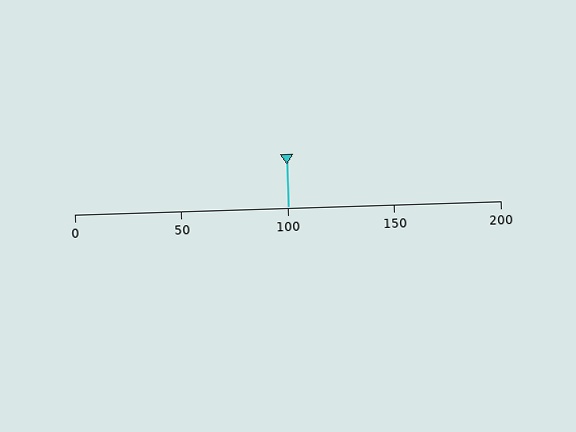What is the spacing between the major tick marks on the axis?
The major ticks are spaced 50 apart.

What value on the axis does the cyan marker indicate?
The marker indicates approximately 100.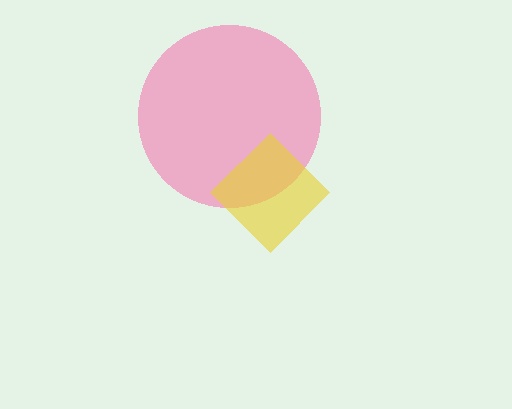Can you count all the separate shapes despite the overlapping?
Yes, there are 2 separate shapes.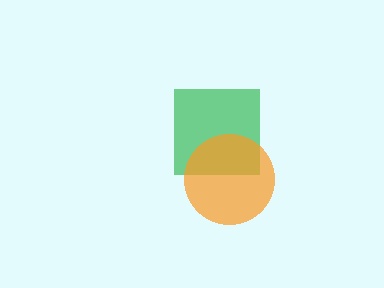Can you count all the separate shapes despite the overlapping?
Yes, there are 2 separate shapes.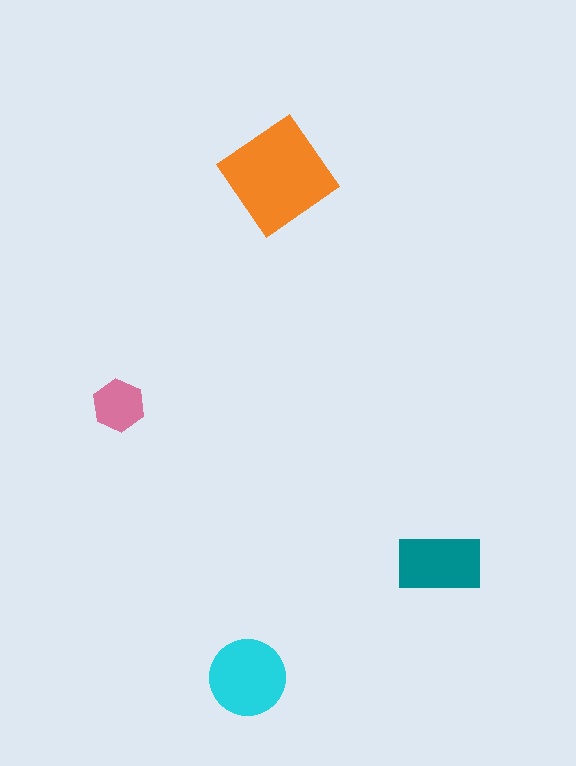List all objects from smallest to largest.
The pink hexagon, the teal rectangle, the cyan circle, the orange diamond.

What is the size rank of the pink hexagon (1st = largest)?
4th.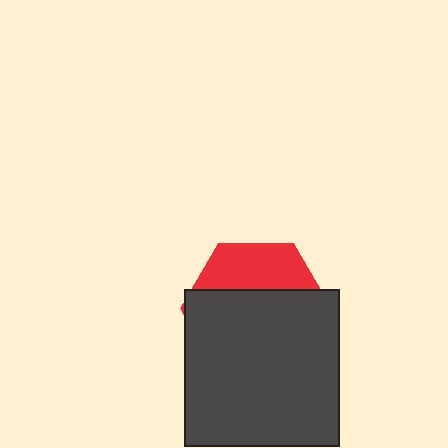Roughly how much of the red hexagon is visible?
A small part of it is visible (roughly 32%).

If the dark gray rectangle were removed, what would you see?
You would see the complete red hexagon.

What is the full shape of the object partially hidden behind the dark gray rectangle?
The partially hidden object is a red hexagon.